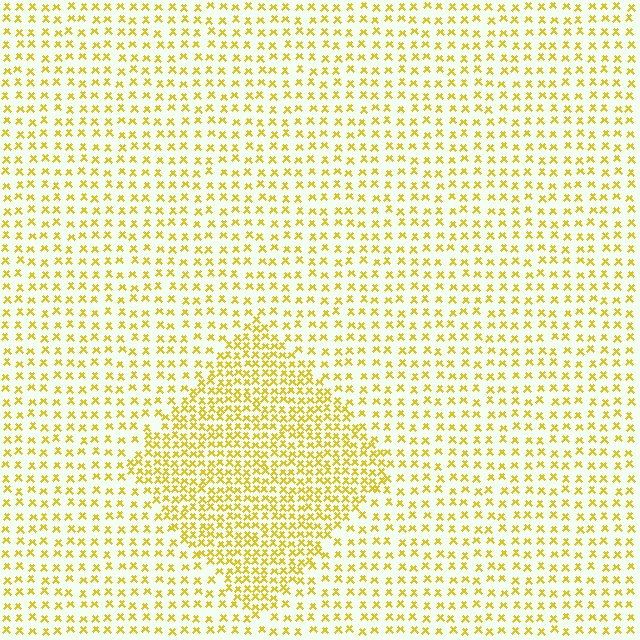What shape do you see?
I see a diamond.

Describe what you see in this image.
The image contains small yellow elements arranged at two different densities. A diamond-shaped region is visible where the elements are more densely packed than the surrounding area.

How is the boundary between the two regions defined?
The boundary is defined by a change in element density (approximately 2.0x ratio). All elements are the same color, size, and shape.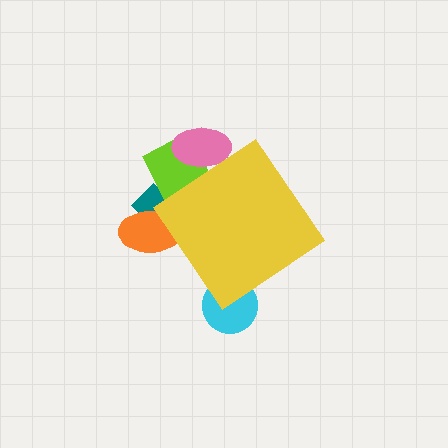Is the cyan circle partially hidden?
Yes, the cyan circle is partially hidden behind the yellow diamond.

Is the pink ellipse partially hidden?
Yes, the pink ellipse is partially hidden behind the yellow diamond.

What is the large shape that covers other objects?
A yellow diamond.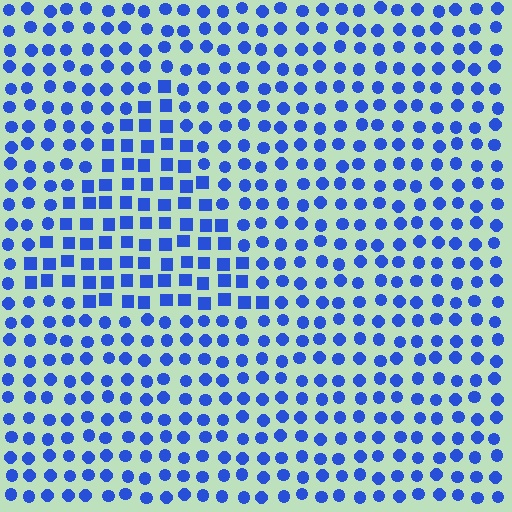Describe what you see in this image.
The image is filled with small blue elements arranged in a uniform grid. A triangle-shaped region contains squares, while the surrounding area contains circles. The boundary is defined purely by the change in element shape.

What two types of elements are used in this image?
The image uses squares inside the triangle region and circles outside it.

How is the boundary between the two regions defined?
The boundary is defined by a change in element shape: squares inside vs. circles outside. All elements share the same color and spacing.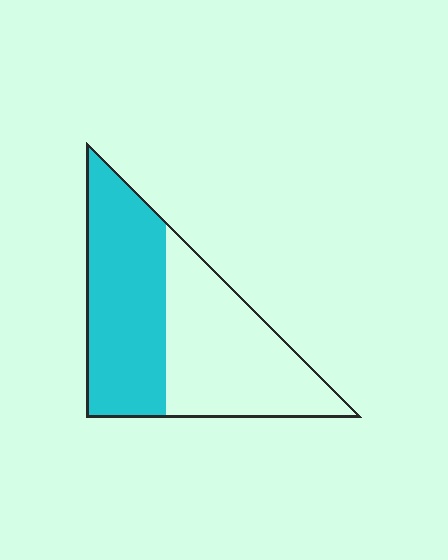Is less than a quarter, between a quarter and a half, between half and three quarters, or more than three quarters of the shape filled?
Between a quarter and a half.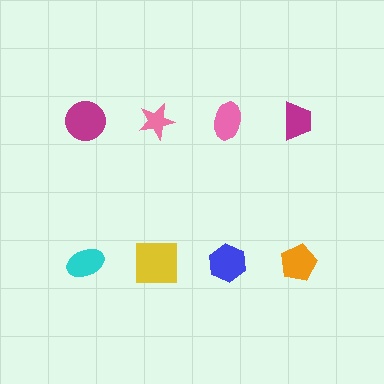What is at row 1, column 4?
A magenta trapezoid.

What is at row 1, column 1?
A magenta circle.